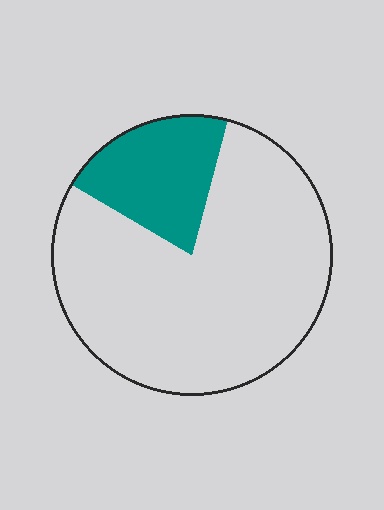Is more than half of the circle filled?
No.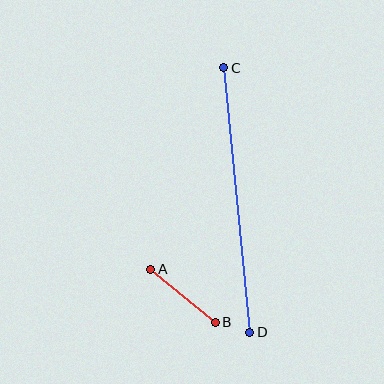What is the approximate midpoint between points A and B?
The midpoint is at approximately (183, 296) pixels.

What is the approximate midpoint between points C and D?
The midpoint is at approximately (237, 200) pixels.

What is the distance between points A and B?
The distance is approximately 83 pixels.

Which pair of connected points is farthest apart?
Points C and D are farthest apart.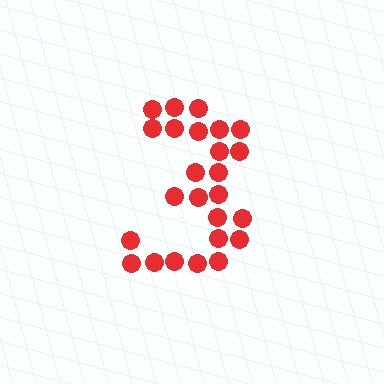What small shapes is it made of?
It is made of small circles.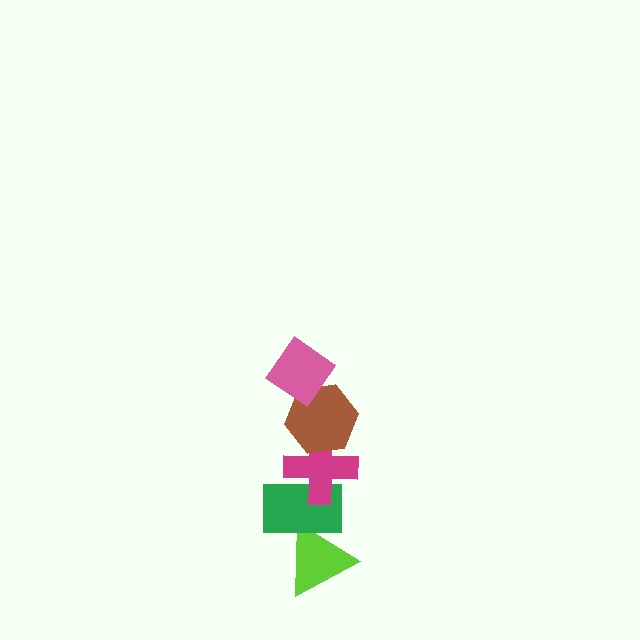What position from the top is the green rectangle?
The green rectangle is 4th from the top.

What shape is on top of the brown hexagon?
The pink diamond is on top of the brown hexagon.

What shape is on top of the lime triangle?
The green rectangle is on top of the lime triangle.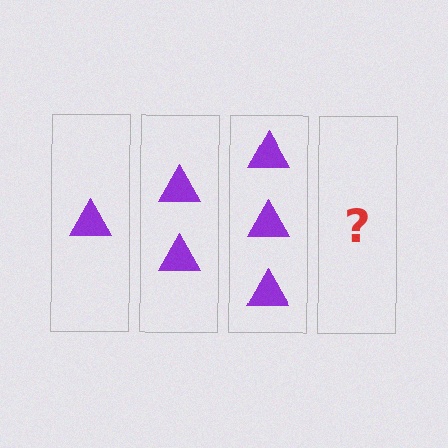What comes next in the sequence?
The next element should be 4 triangles.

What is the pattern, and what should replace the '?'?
The pattern is that each step adds one more triangle. The '?' should be 4 triangles.